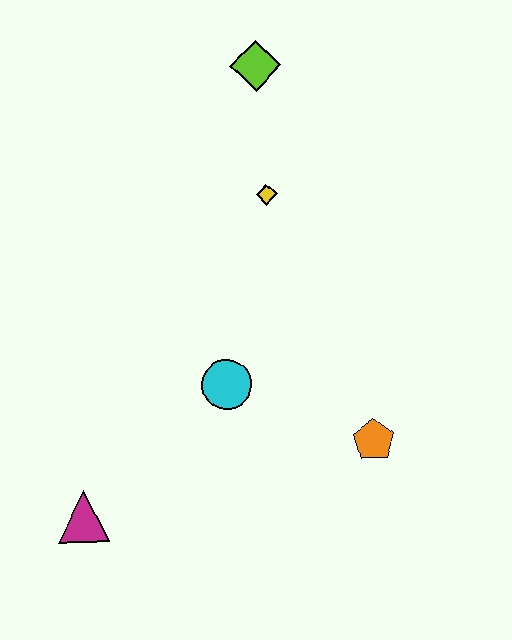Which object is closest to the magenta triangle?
The cyan circle is closest to the magenta triangle.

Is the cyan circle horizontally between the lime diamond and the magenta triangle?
Yes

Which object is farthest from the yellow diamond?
The magenta triangle is farthest from the yellow diamond.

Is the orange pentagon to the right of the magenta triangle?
Yes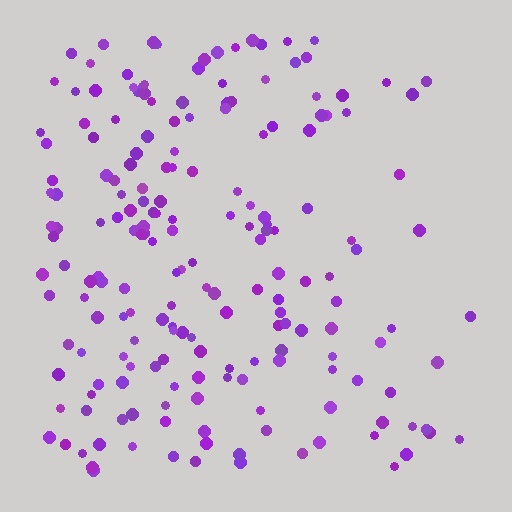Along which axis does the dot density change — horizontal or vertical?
Horizontal.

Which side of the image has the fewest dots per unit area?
The right.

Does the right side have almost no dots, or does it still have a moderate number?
Still a moderate number, just noticeably fewer than the left.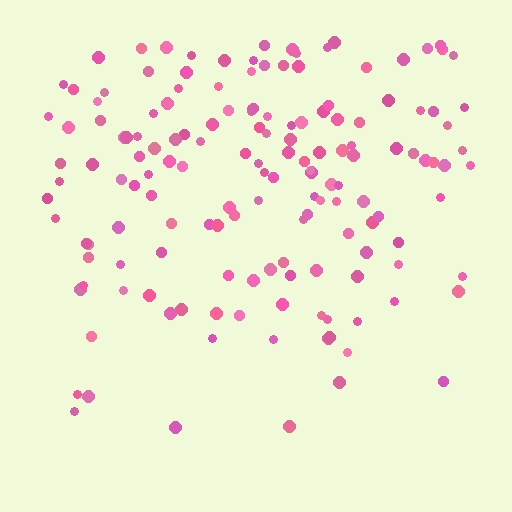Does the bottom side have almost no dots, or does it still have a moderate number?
Still a moderate number, just noticeably fewer than the top.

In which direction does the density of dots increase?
From bottom to top, with the top side densest.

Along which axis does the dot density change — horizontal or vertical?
Vertical.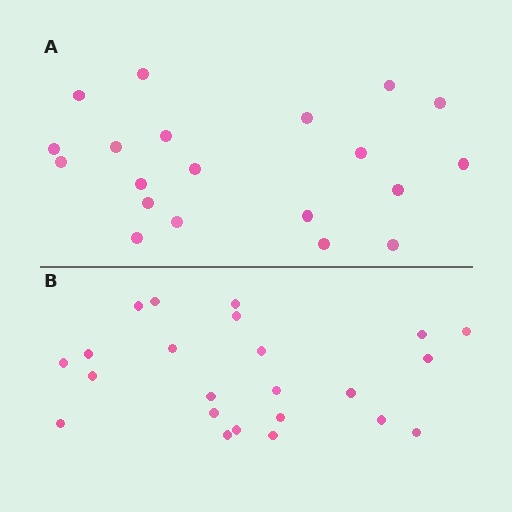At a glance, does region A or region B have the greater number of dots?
Region B (the bottom region) has more dots.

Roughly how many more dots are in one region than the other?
Region B has just a few more — roughly 2 or 3 more dots than region A.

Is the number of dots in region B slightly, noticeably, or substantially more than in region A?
Region B has only slightly more — the two regions are fairly close. The ratio is roughly 1.1 to 1.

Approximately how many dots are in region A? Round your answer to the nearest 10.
About 20 dots.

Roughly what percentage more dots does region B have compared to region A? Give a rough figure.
About 15% more.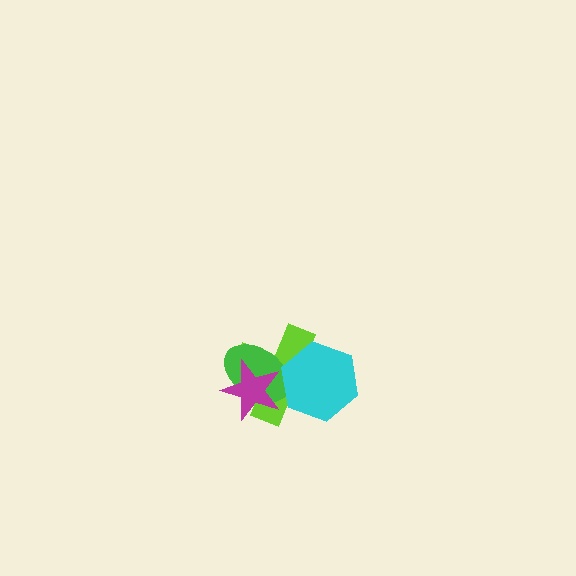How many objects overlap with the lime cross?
3 objects overlap with the lime cross.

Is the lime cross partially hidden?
Yes, it is partially covered by another shape.